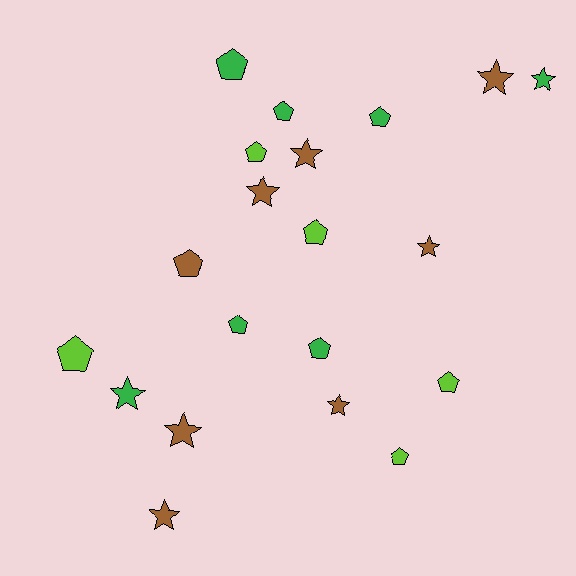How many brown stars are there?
There are 7 brown stars.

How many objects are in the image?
There are 20 objects.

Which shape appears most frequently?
Pentagon, with 11 objects.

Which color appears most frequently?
Brown, with 8 objects.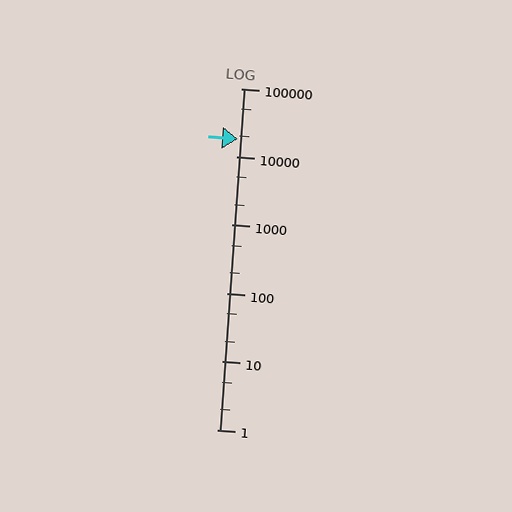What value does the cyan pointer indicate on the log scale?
The pointer indicates approximately 18000.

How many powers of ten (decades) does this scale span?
The scale spans 5 decades, from 1 to 100000.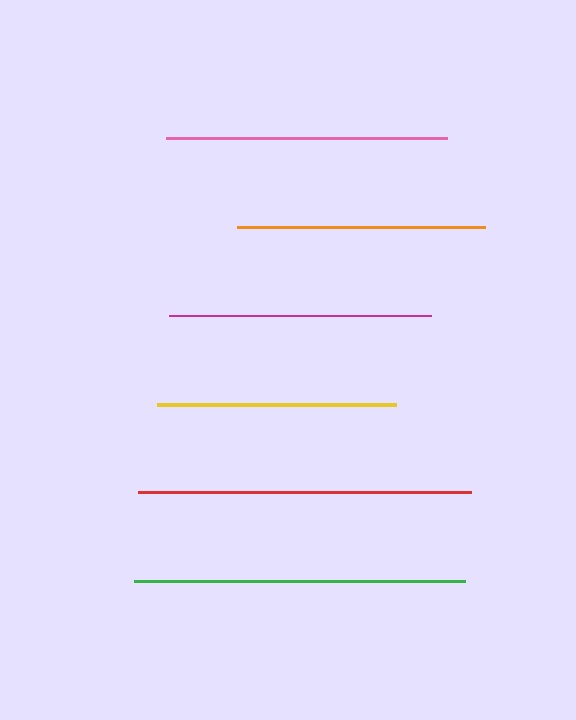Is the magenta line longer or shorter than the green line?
The green line is longer than the magenta line.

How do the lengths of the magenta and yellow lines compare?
The magenta and yellow lines are approximately the same length.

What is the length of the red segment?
The red segment is approximately 333 pixels long.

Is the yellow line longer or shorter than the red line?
The red line is longer than the yellow line.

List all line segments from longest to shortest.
From longest to shortest: red, green, pink, magenta, orange, yellow.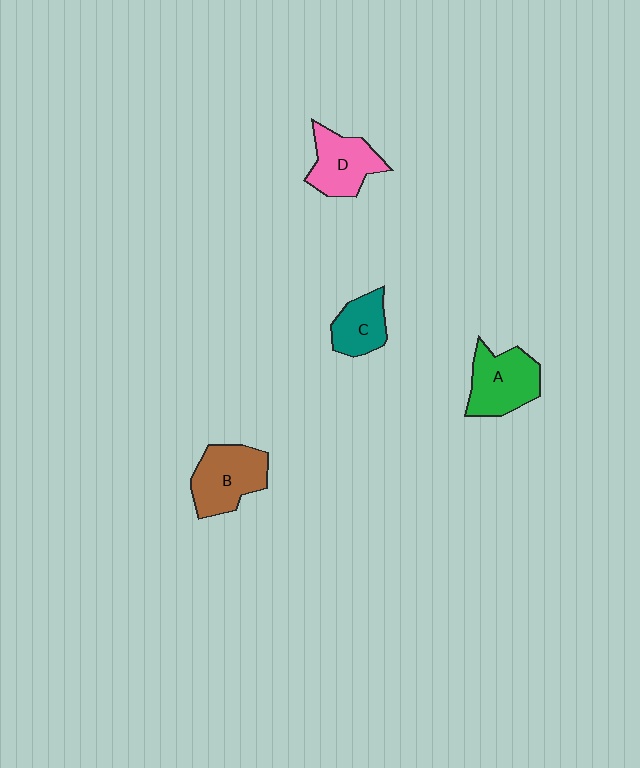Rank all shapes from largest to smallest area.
From largest to smallest: B (brown), A (green), D (pink), C (teal).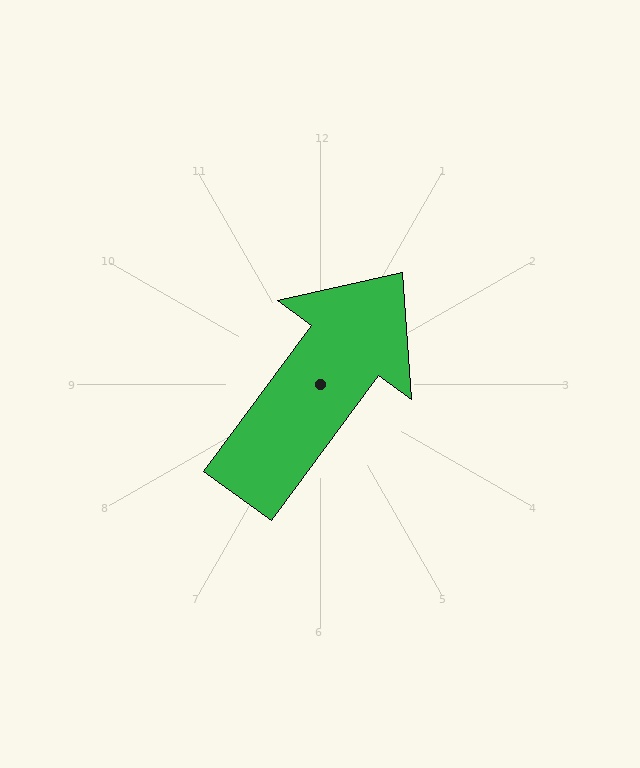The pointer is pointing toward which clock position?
Roughly 1 o'clock.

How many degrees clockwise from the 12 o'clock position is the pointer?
Approximately 36 degrees.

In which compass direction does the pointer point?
Northeast.